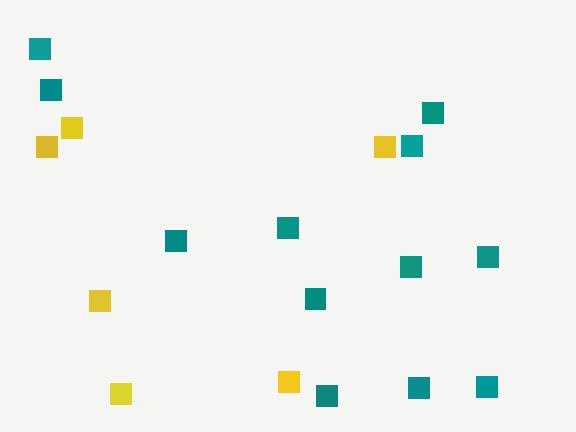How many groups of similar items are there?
There are 2 groups: one group of yellow squares (6) and one group of teal squares (12).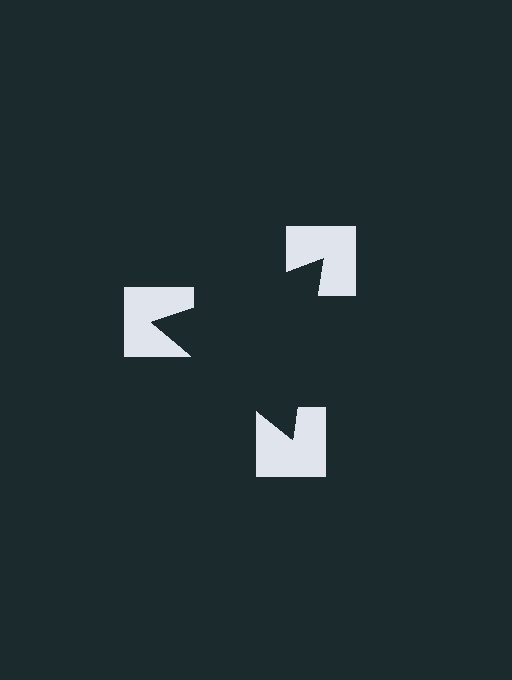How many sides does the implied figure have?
3 sides.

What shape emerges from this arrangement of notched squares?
An illusory triangle — its edges are inferred from the aligned wedge cuts in the notched squares, not physically drawn.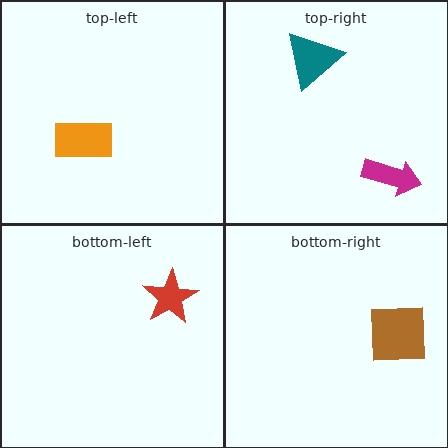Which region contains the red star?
The bottom-left region.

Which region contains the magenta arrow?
The top-right region.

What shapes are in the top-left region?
The orange rectangle.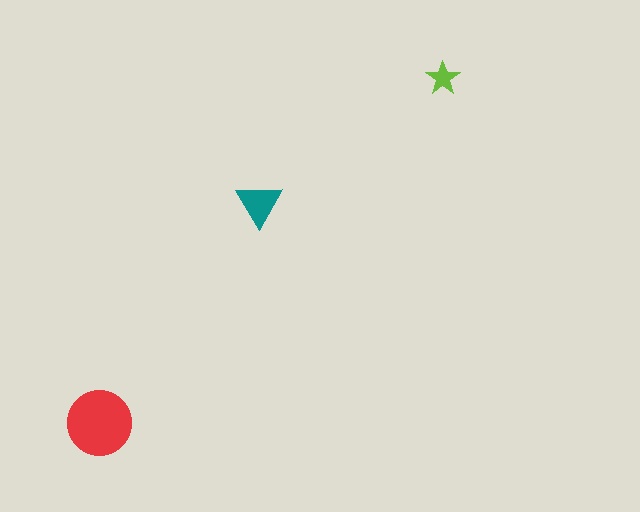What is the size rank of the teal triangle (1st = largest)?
2nd.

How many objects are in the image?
There are 3 objects in the image.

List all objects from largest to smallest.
The red circle, the teal triangle, the lime star.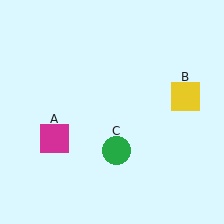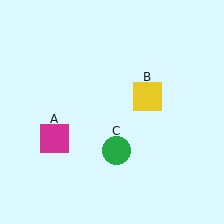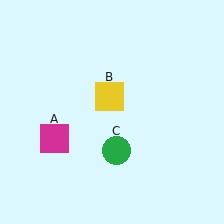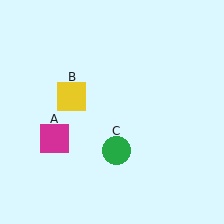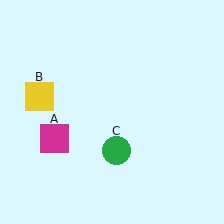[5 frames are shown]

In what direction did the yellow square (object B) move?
The yellow square (object B) moved left.